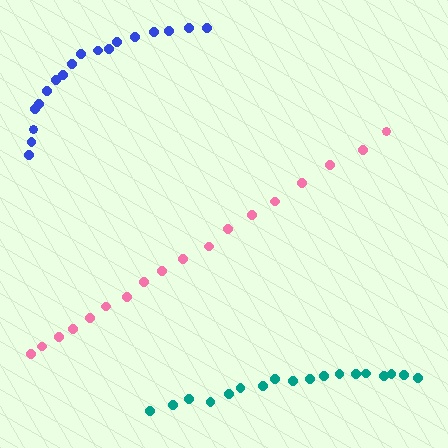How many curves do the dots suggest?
There are 3 distinct paths.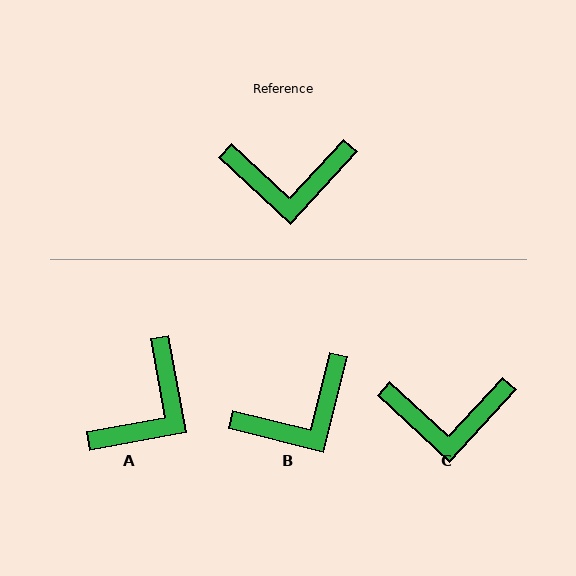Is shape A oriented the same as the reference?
No, it is off by about 53 degrees.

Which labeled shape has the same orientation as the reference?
C.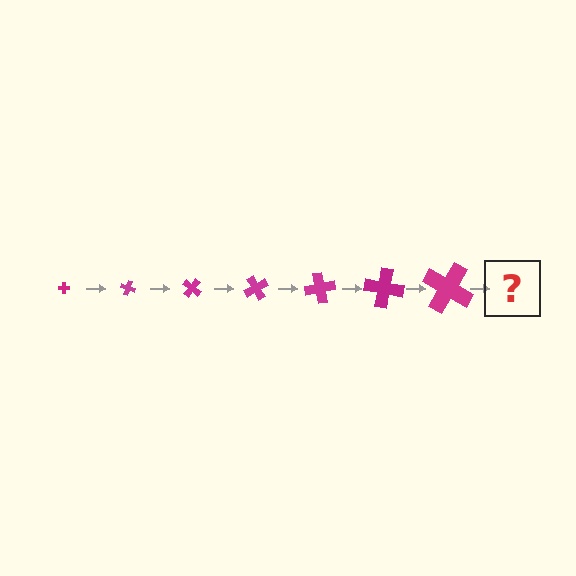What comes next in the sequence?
The next element should be a cross, larger than the previous one and rotated 140 degrees from the start.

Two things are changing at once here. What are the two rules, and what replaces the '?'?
The two rules are that the cross grows larger each step and it rotates 20 degrees each step. The '?' should be a cross, larger than the previous one and rotated 140 degrees from the start.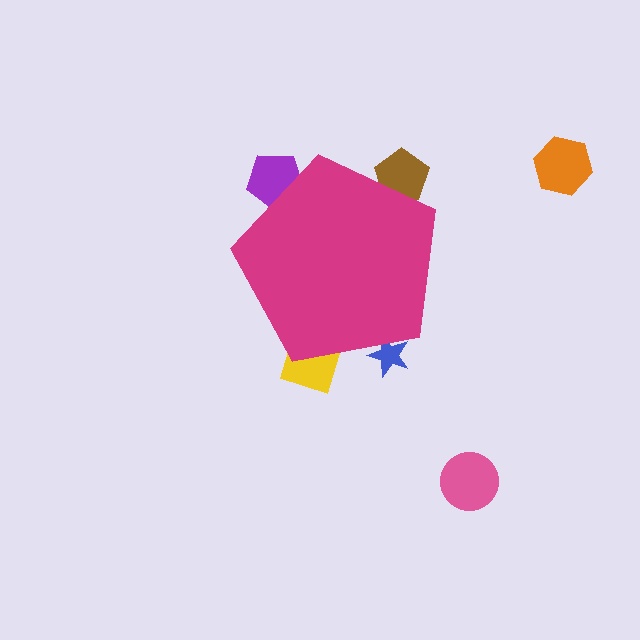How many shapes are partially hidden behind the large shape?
4 shapes are partially hidden.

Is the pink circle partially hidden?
No, the pink circle is fully visible.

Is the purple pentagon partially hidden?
Yes, the purple pentagon is partially hidden behind the magenta pentagon.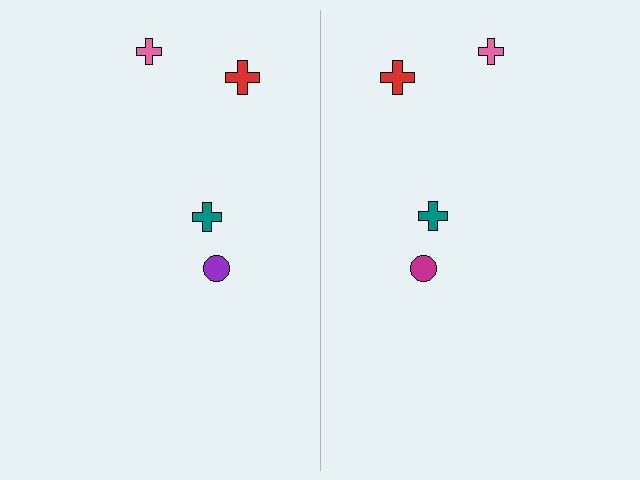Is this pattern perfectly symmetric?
No, the pattern is not perfectly symmetric. The magenta circle on the right side breaks the symmetry — its mirror counterpart is purple.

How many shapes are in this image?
There are 8 shapes in this image.